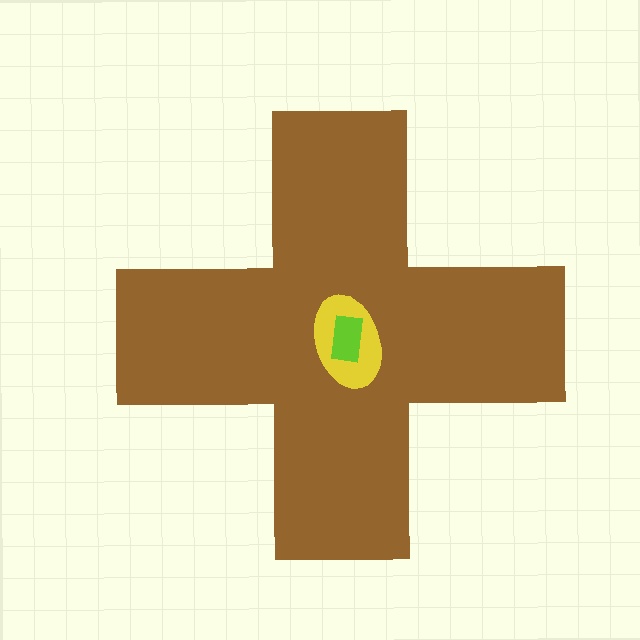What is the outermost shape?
The brown cross.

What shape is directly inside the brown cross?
The yellow ellipse.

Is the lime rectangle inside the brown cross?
Yes.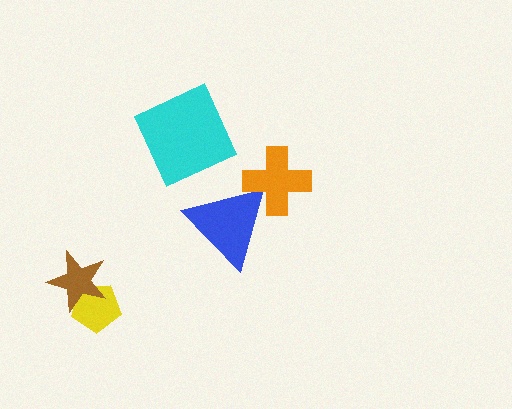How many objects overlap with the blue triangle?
1 object overlaps with the blue triangle.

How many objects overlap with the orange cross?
1 object overlaps with the orange cross.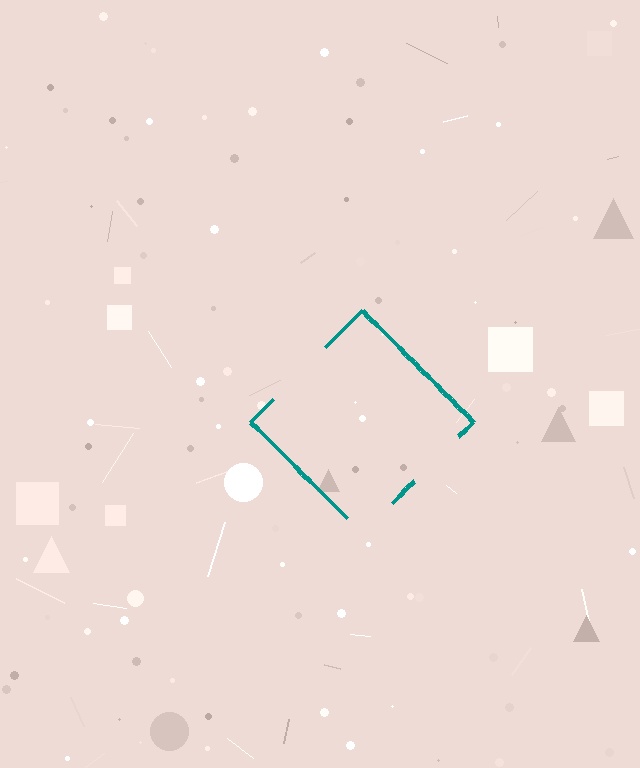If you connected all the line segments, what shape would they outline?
They would outline a diamond.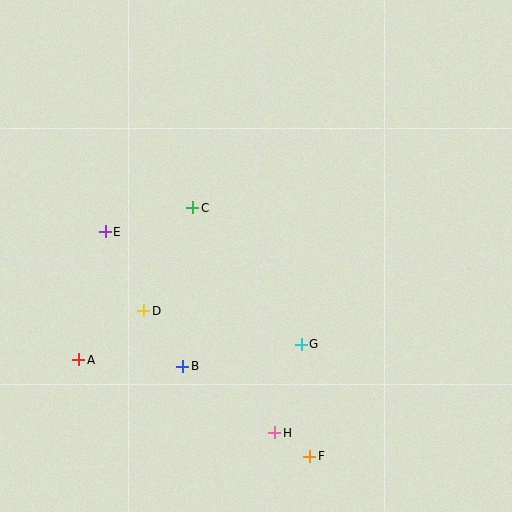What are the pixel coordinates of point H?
Point H is at (275, 433).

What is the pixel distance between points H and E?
The distance between H and E is 263 pixels.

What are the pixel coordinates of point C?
Point C is at (193, 208).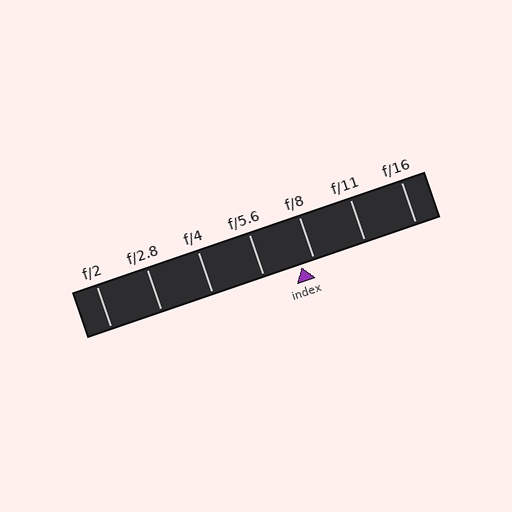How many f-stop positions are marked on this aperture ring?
There are 7 f-stop positions marked.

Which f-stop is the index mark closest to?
The index mark is closest to f/8.